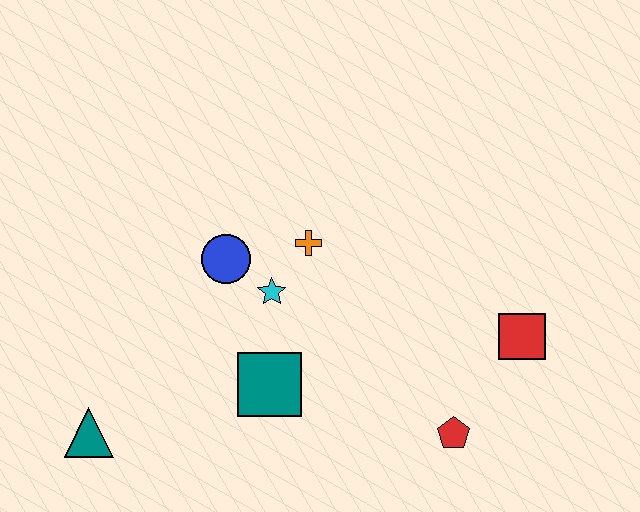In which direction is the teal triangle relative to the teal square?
The teal triangle is to the left of the teal square.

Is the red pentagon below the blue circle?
Yes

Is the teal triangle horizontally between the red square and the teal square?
No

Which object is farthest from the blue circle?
The red square is farthest from the blue circle.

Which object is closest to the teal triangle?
The teal square is closest to the teal triangle.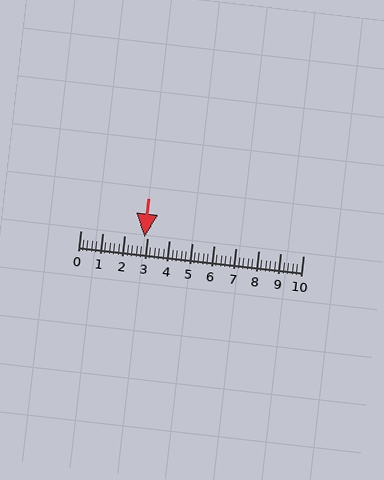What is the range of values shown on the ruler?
The ruler shows values from 0 to 10.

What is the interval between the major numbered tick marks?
The major tick marks are spaced 1 units apart.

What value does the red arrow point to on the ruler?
The red arrow points to approximately 2.9.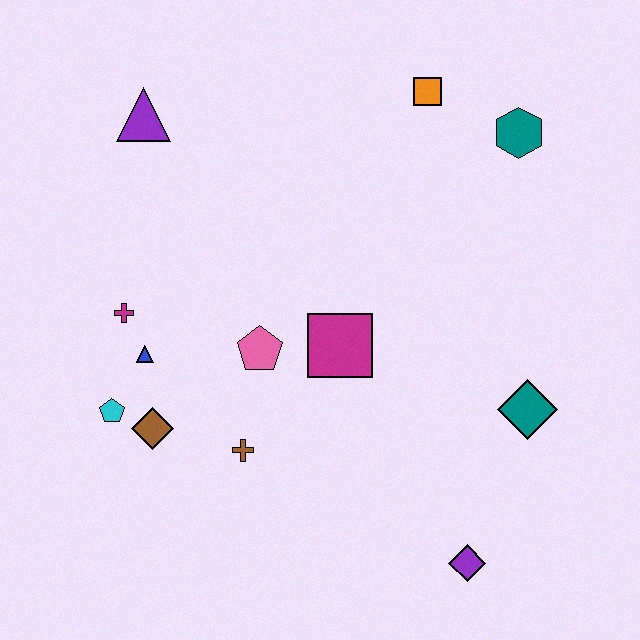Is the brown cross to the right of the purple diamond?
No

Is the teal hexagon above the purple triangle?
No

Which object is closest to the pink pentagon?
The magenta square is closest to the pink pentagon.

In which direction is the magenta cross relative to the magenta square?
The magenta cross is to the left of the magenta square.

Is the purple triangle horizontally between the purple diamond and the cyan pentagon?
Yes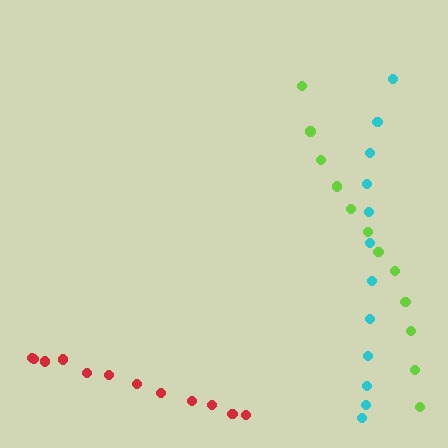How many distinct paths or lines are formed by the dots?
There are 3 distinct paths.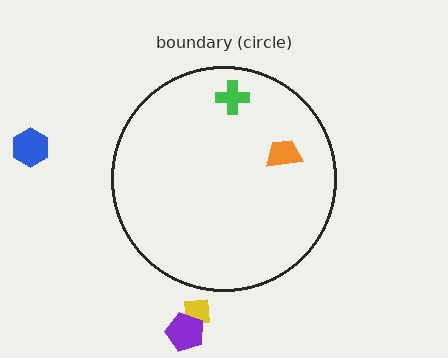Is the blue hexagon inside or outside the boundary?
Outside.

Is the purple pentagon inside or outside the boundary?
Outside.